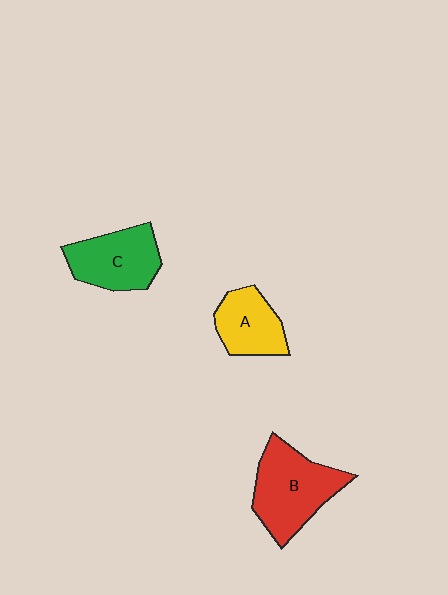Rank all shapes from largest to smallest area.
From largest to smallest: B (red), C (green), A (yellow).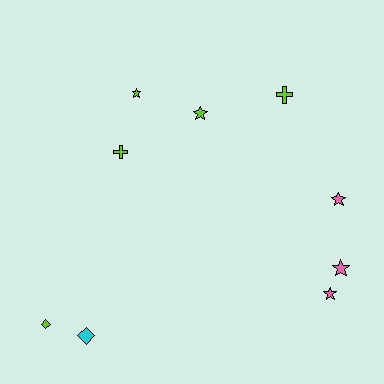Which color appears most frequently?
Lime, with 5 objects.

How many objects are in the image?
There are 9 objects.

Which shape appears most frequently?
Star, with 5 objects.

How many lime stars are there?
There are 2 lime stars.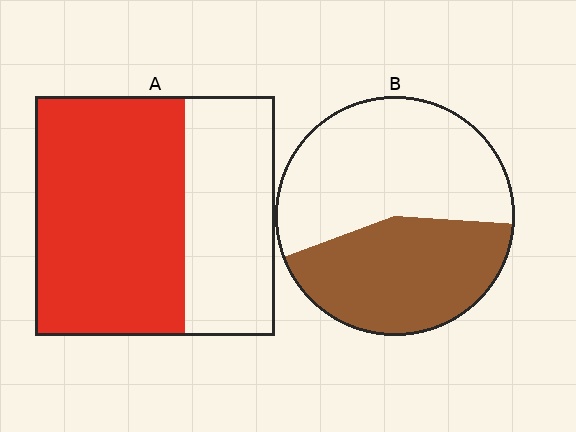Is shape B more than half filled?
No.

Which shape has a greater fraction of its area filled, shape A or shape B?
Shape A.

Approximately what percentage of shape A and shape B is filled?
A is approximately 60% and B is approximately 45%.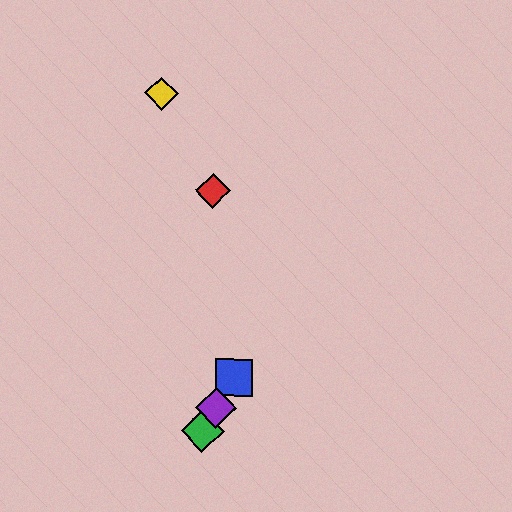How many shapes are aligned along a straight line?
3 shapes (the blue square, the green diamond, the purple diamond) are aligned along a straight line.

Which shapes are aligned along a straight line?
The blue square, the green diamond, the purple diamond are aligned along a straight line.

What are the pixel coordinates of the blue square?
The blue square is at (234, 377).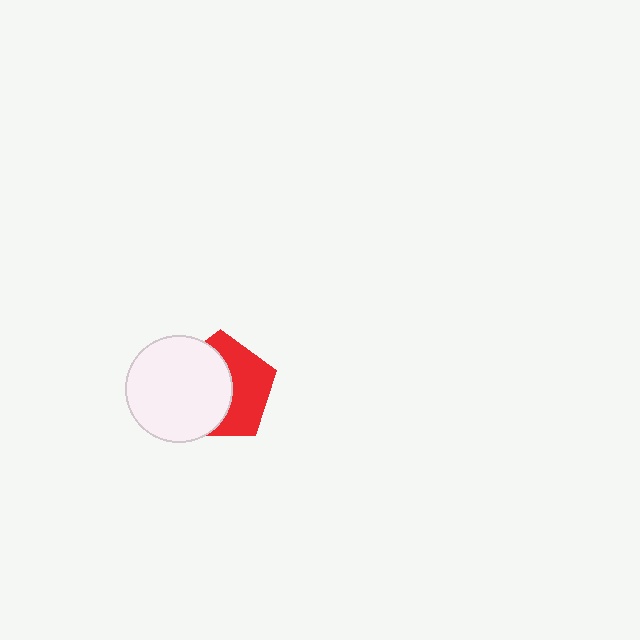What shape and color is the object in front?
The object in front is a white circle.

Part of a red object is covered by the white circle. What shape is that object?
It is a pentagon.